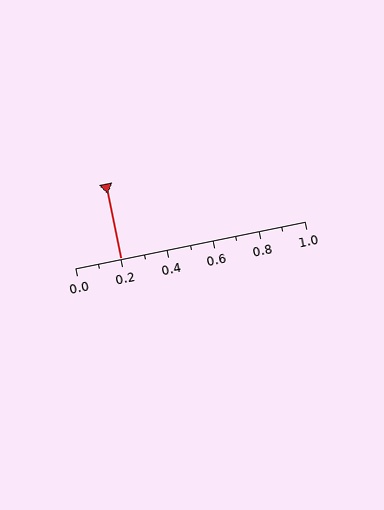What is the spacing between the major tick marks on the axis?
The major ticks are spaced 0.2 apart.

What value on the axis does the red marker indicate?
The marker indicates approximately 0.2.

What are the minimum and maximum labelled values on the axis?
The axis runs from 0.0 to 1.0.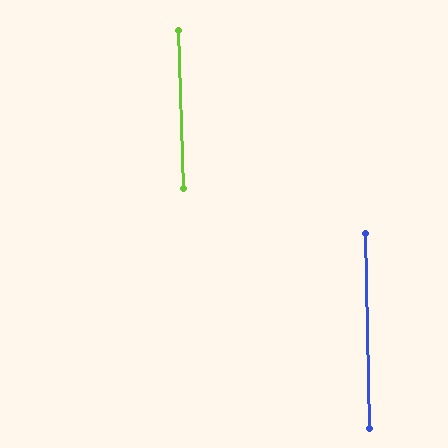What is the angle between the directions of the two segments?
Approximately 0 degrees.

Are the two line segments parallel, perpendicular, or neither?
Parallel — their directions differ by only 0.4°.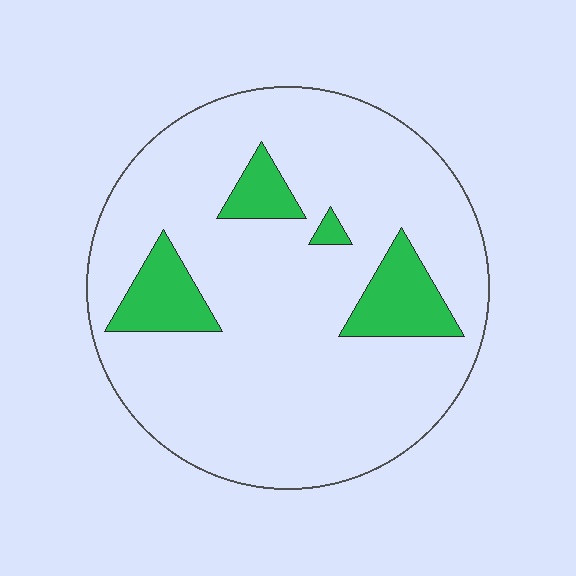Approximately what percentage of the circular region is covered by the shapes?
Approximately 15%.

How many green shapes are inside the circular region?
4.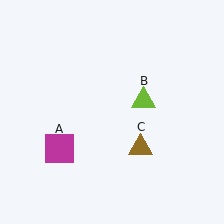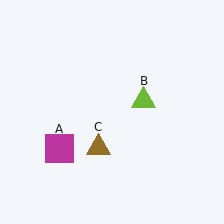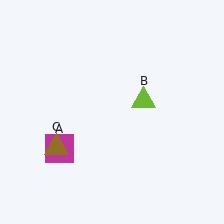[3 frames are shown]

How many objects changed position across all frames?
1 object changed position: brown triangle (object C).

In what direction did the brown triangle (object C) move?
The brown triangle (object C) moved left.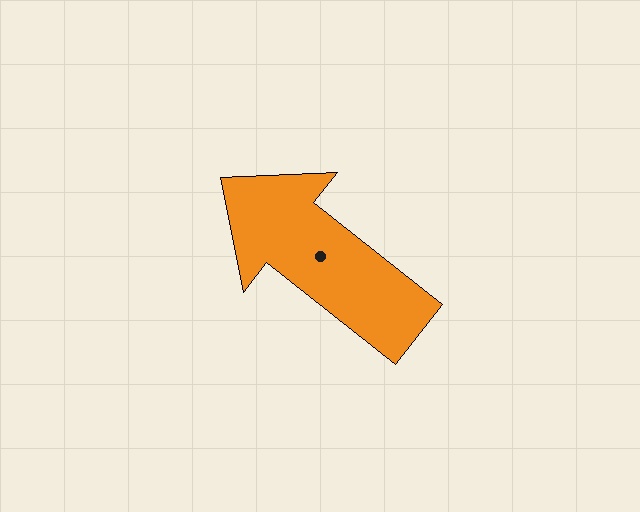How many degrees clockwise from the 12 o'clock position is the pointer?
Approximately 308 degrees.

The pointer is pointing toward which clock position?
Roughly 10 o'clock.